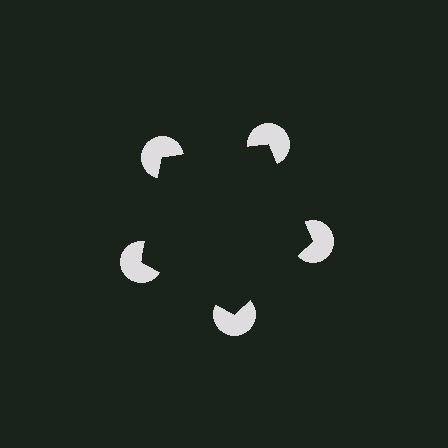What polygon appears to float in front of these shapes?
An illusory pentagon — its edges are inferred from the aligned wedge cuts in the pac-man discs, not physically drawn.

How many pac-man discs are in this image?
There are 5 — one at each vertex of the illusory pentagon.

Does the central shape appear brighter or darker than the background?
It typically appears slightly darker than the background, even though no actual brightness change is drawn.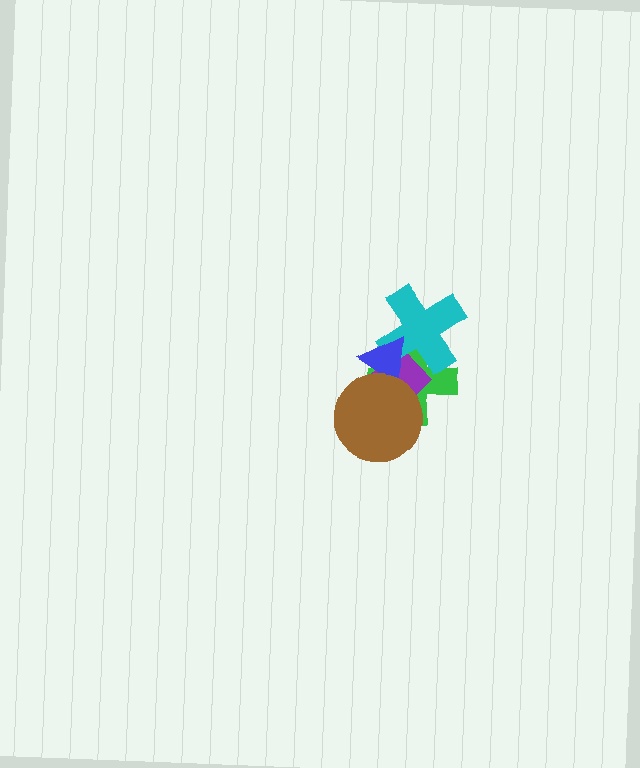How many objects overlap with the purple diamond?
4 objects overlap with the purple diamond.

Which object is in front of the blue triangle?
The brown circle is in front of the blue triangle.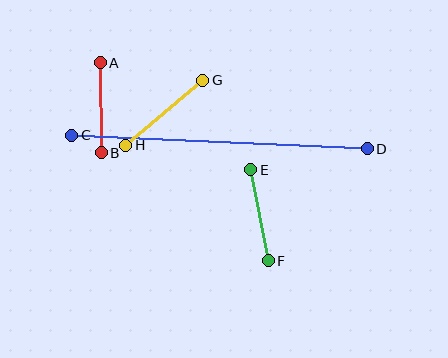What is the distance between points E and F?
The distance is approximately 93 pixels.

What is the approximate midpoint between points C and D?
The midpoint is at approximately (220, 142) pixels.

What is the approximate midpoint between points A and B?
The midpoint is at approximately (101, 108) pixels.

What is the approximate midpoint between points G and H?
The midpoint is at approximately (164, 113) pixels.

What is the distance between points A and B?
The distance is approximately 90 pixels.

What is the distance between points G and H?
The distance is approximately 101 pixels.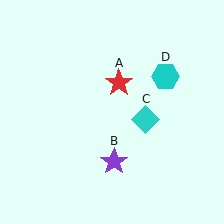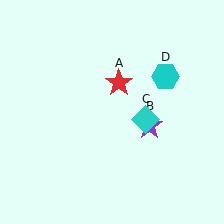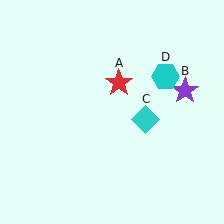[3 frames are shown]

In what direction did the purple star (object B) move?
The purple star (object B) moved up and to the right.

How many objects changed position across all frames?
1 object changed position: purple star (object B).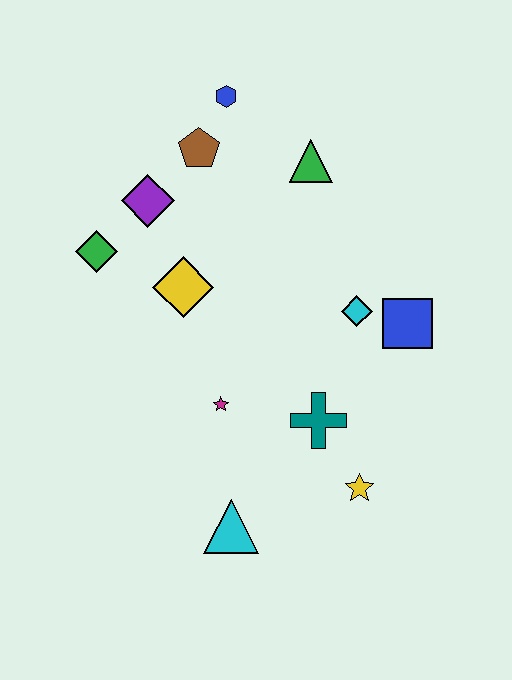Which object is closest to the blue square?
The cyan diamond is closest to the blue square.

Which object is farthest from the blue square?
The green diamond is farthest from the blue square.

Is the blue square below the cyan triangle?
No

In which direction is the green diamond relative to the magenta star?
The green diamond is above the magenta star.